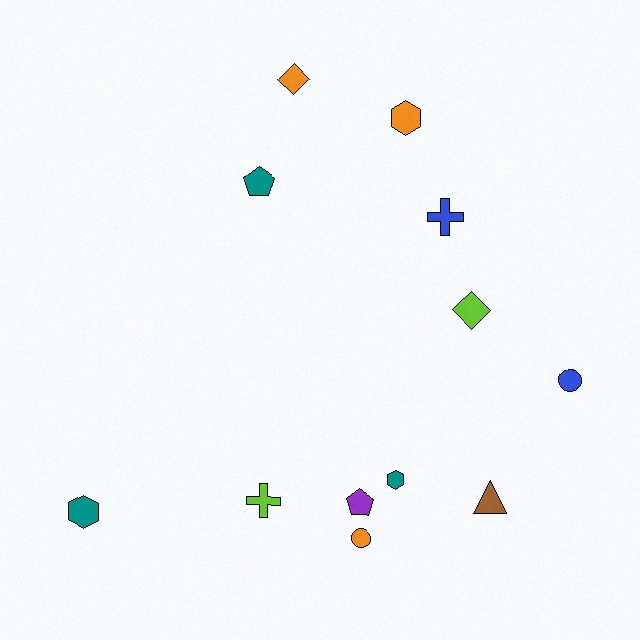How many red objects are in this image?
There are no red objects.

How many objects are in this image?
There are 12 objects.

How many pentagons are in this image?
There are 2 pentagons.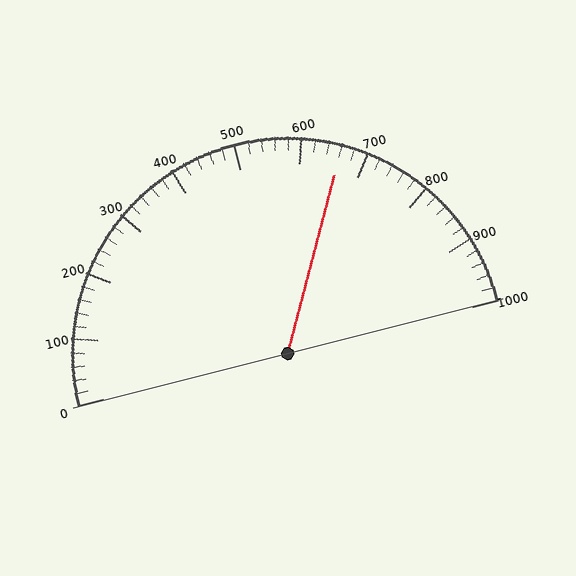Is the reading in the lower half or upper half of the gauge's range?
The reading is in the upper half of the range (0 to 1000).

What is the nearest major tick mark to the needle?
The nearest major tick mark is 700.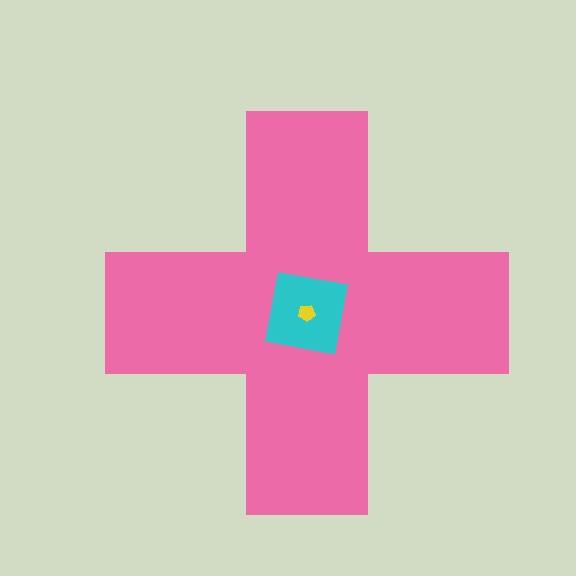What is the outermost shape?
The pink cross.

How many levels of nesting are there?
3.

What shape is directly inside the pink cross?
The cyan square.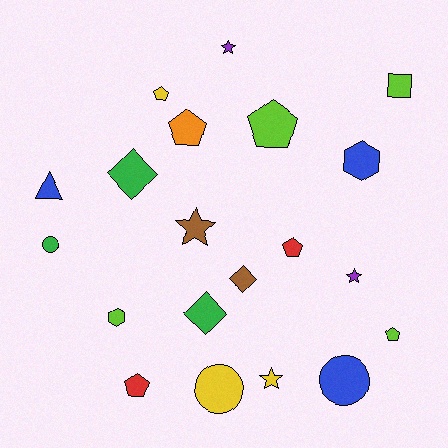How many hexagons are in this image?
There are 2 hexagons.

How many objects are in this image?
There are 20 objects.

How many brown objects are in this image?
There are 2 brown objects.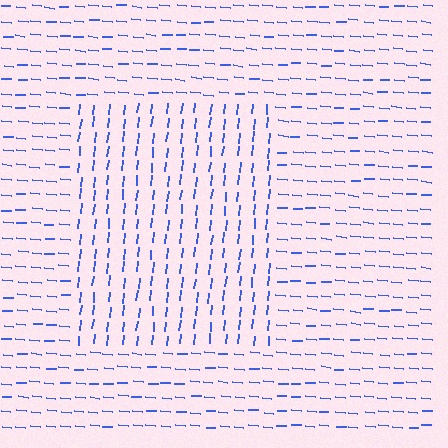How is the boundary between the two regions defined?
The boundary is defined purely by a change in line orientation (approximately 89 degrees difference). All lines are the same color and thickness.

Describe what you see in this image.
The image is filled with small blue line segments. A rectangle region in the image has lines oriented differently from the surrounding lines, creating a visible texture boundary.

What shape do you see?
I see a rectangle.